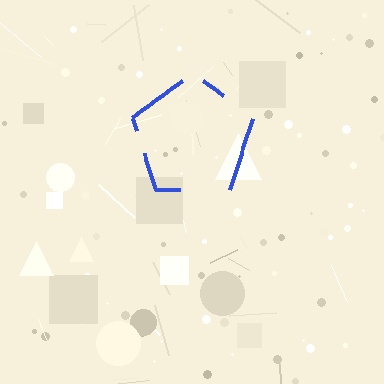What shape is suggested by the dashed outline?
The dashed outline suggests a pentagon.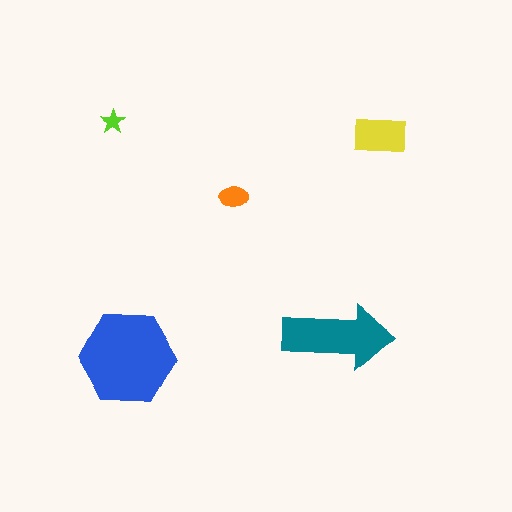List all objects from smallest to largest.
The lime star, the orange ellipse, the yellow rectangle, the teal arrow, the blue hexagon.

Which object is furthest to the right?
The yellow rectangle is rightmost.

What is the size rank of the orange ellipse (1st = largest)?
4th.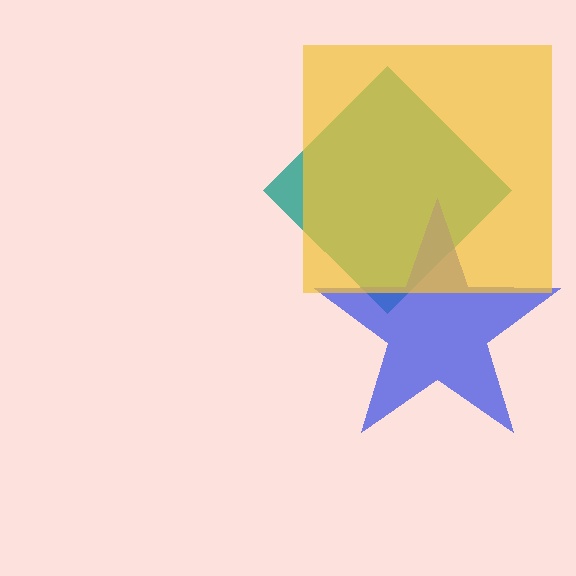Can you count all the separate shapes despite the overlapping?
Yes, there are 3 separate shapes.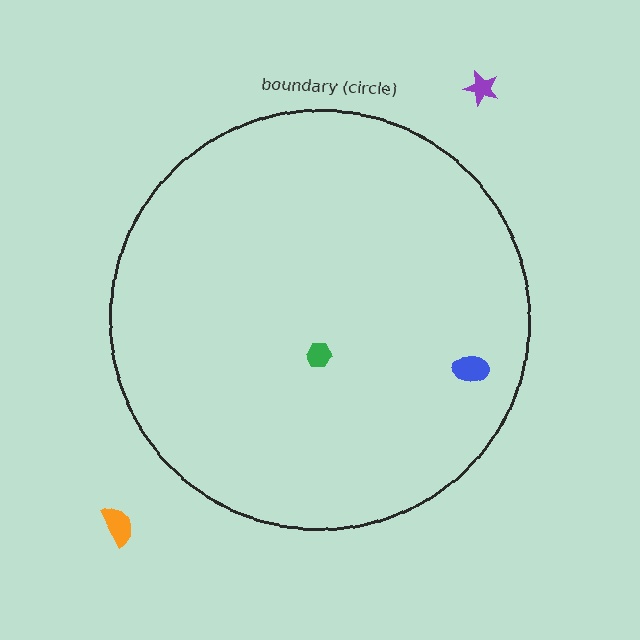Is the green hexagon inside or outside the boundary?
Inside.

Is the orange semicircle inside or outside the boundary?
Outside.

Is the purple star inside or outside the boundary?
Outside.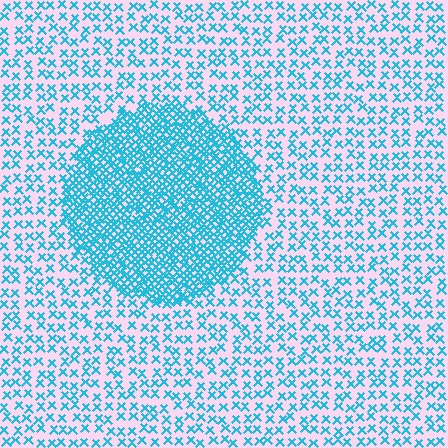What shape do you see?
I see a circle.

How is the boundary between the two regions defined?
The boundary is defined by a change in element density (approximately 2.8x ratio). All elements are the same color, size, and shape.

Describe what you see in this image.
The image contains small cyan elements arranged at two different densities. A circle-shaped region is visible where the elements are more densely packed than the surrounding area.